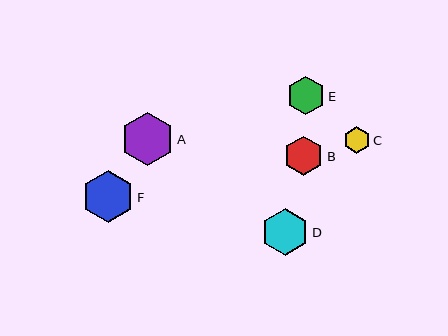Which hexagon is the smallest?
Hexagon C is the smallest with a size of approximately 27 pixels.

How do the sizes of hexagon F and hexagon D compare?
Hexagon F and hexagon D are approximately the same size.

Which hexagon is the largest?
Hexagon A is the largest with a size of approximately 54 pixels.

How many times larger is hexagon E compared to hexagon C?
Hexagon E is approximately 1.4 times the size of hexagon C.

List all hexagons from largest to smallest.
From largest to smallest: A, F, D, B, E, C.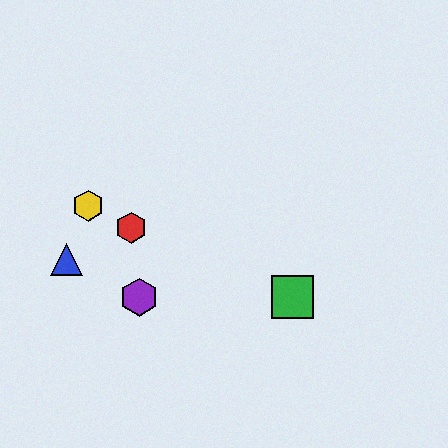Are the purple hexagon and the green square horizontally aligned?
Yes, both are at y≈297.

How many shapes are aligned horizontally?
2 shapes (the green square, the purple hexagon) are aligned horizontally.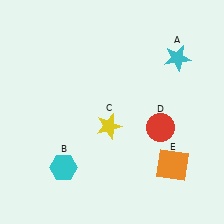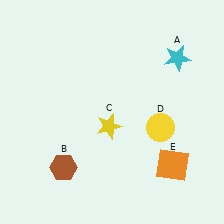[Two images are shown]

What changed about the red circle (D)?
In Image 1, D is red. In Image 2, it changed to yellow.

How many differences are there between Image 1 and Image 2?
There are 2 differences between the two images.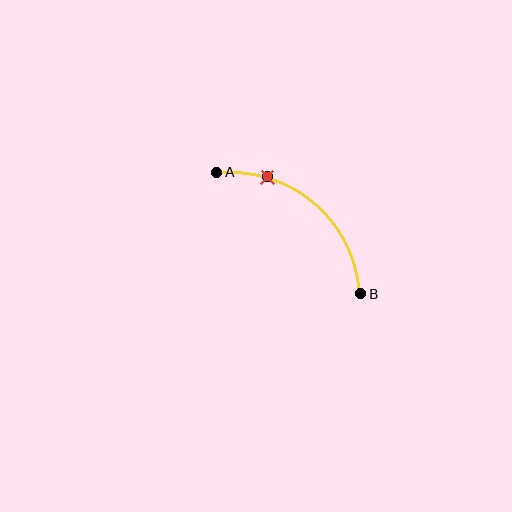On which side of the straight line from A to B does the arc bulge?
The arc bulges above and to the right of the straight line connecting A and B.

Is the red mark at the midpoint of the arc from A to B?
No. The red mark lies on the arc but is closer to endpoint A. The arc midpoint would be at the point on the curve equidistant along the arc from both A and B.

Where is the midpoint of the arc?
The arc midpoint is the point on the curve farthest from the straight line joining A and B. It sits above and to the right of that line.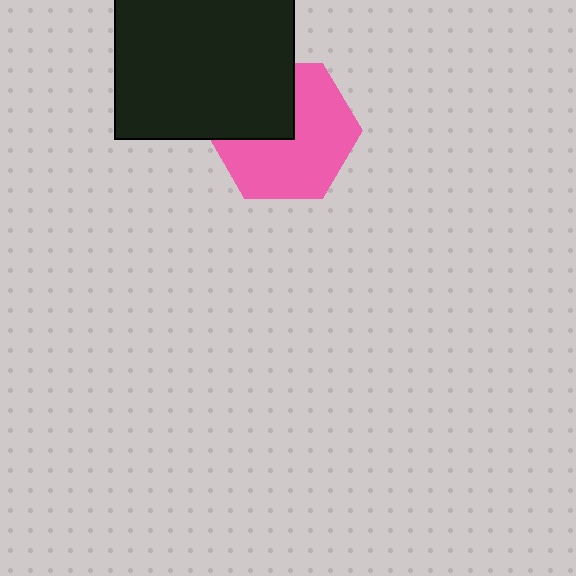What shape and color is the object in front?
The object in front is a black square.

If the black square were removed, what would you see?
You would see the complete pink hexagon.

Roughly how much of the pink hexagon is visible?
Most of it is visible (roughly 65%).